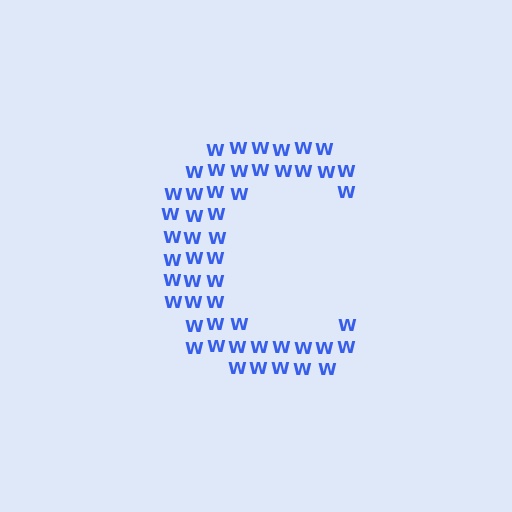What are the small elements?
The small elements are letter W's.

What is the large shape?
The large shape is the letter C.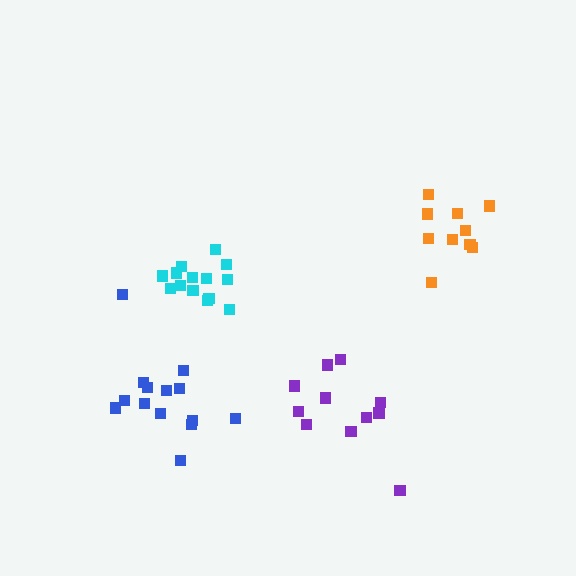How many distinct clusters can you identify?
There are 4 distinct clusters.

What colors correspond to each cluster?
The clusters are colored: orange, blue, cyan, purple.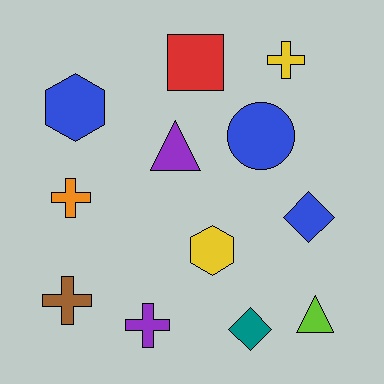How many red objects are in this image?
There is 1 red object.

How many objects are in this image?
There are 12 objects.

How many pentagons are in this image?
There are no pentagons.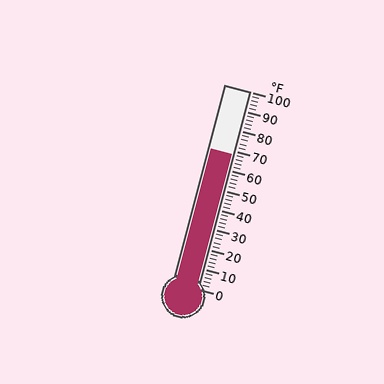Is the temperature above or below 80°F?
The temperature is below 80°F.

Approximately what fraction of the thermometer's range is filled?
The thermometer is filled to approximately 70% of its range.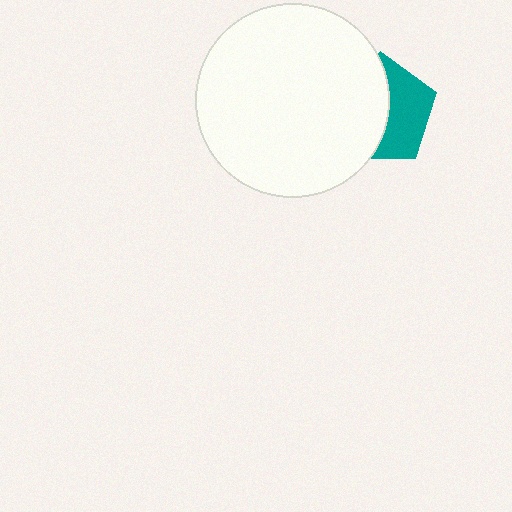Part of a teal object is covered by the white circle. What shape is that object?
It is a pentagon.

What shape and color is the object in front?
The object in front is a white circle.